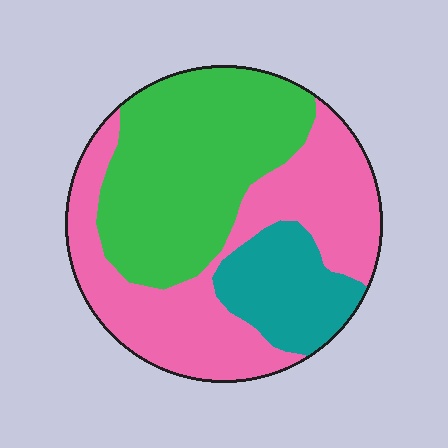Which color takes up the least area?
Teal, at roughly 15%.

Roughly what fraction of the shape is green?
Green covers about 40% of the shape.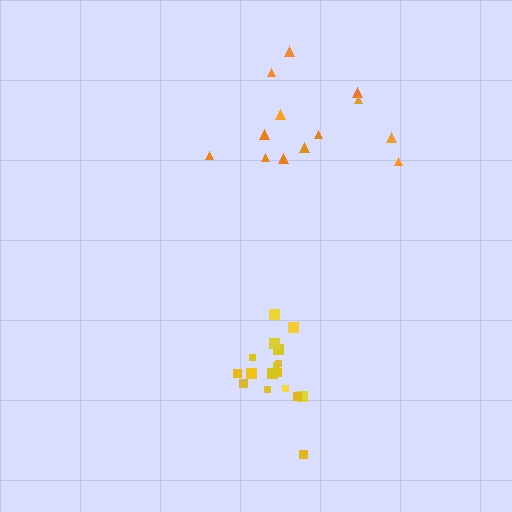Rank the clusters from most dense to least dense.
yellow, orange.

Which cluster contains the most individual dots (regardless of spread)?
Yellow (17).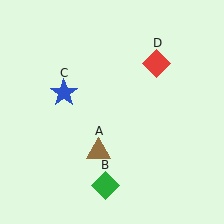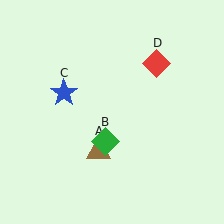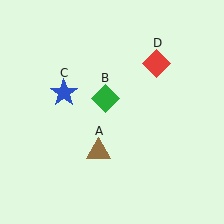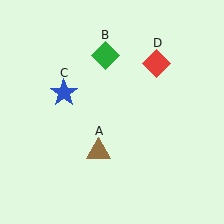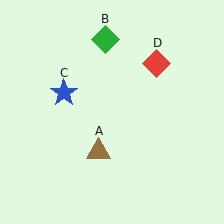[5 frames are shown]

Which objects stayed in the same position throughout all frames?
Brown triangle (object A) and blue star (object C) and red diamond (object D) remained stationary.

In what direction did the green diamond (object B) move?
The green diamond (object B) moved up.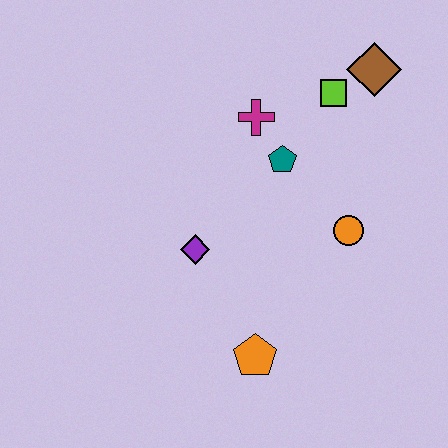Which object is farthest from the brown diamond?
The orange pentagon is farthest from the brown diamond.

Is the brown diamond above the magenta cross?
Yes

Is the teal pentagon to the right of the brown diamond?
No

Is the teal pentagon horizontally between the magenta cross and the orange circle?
Yes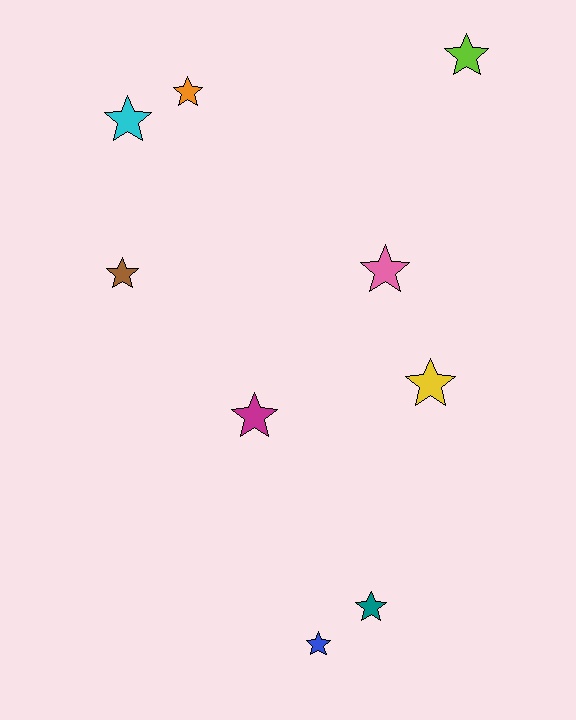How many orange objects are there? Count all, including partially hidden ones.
There is 1 orange object.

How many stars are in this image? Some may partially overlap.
There are 9 stars.